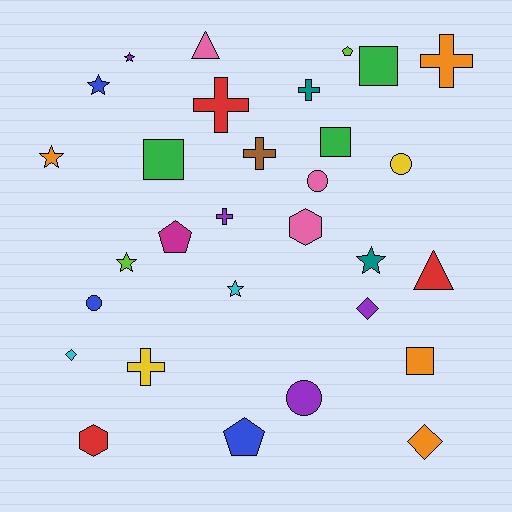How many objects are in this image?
There are 30 objects.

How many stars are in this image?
There are 6 stars.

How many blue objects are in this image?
There are 3 blue objects.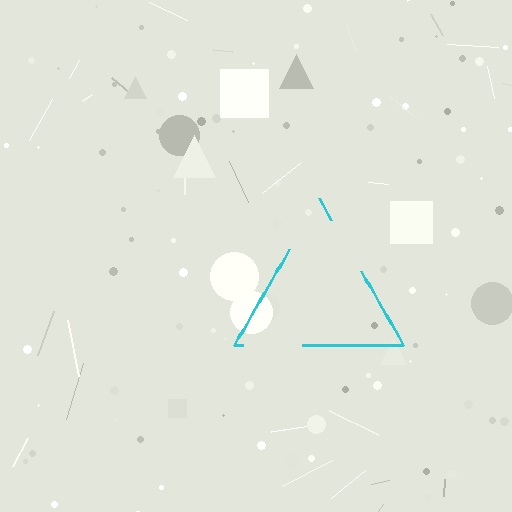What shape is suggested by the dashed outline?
The dashed outline suggests a triangle.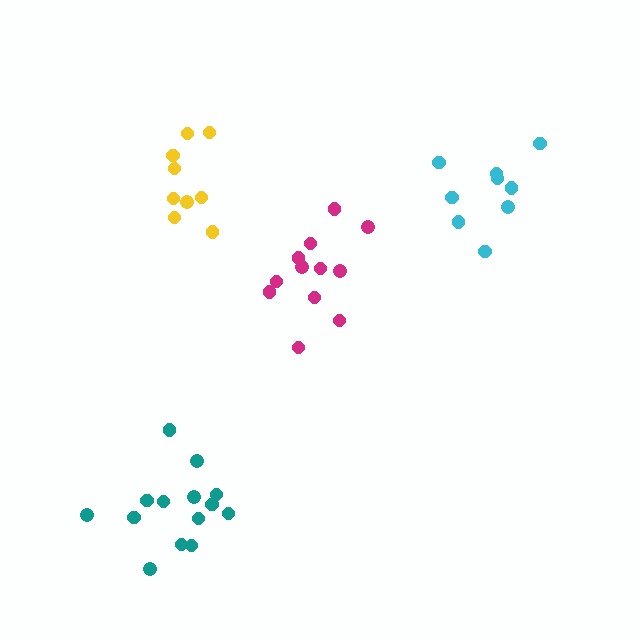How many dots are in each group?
Group 1: 9 dots, Group 2: 12 dots, Group 3: 14 dots, Group 4: 9 dots (44 total).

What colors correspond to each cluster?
The clusters are colored: cyan, magenta, teal, yellow.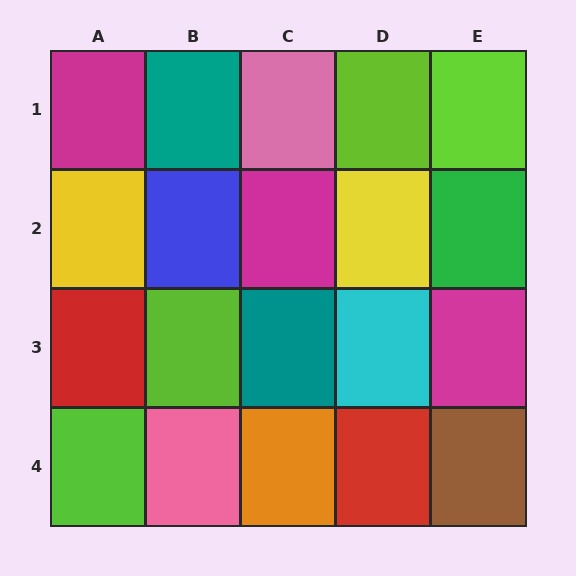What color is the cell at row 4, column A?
Lime.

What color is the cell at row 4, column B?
Pink.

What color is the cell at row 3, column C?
Teal.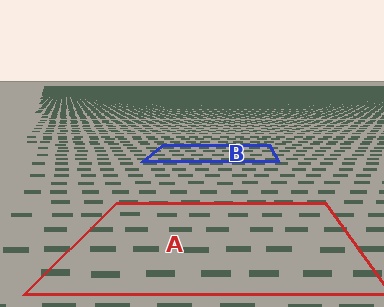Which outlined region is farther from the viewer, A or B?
Region B is farther from the viewer — the texture elements inside it appear smaller and more densely packed.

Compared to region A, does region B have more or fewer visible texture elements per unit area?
Region B has more texture elements per unit area — they are packed more densely because it is farther away.